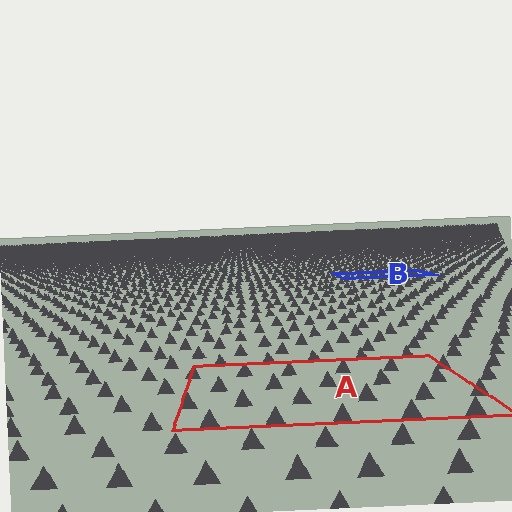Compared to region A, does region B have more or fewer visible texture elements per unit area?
Region B has more texture elements per unit area — they are packed more densely because it is farther away.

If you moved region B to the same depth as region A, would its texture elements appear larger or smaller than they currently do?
They would appear larger. At a closer depth, the same texture elements are projected at a bigger on-screen size.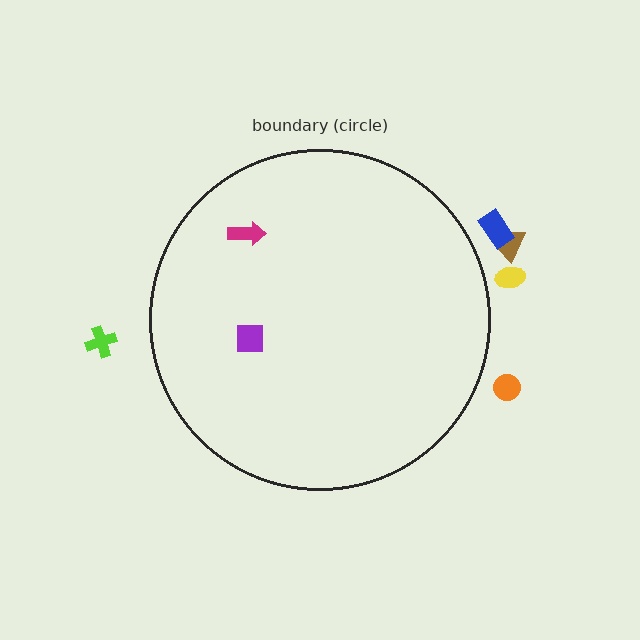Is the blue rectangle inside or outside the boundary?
Outside.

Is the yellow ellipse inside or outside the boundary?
Outside.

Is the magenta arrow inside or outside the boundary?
Inside.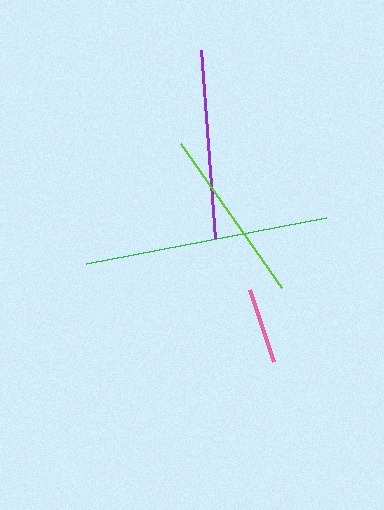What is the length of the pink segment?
The pink segment is approximately 76 pixels long.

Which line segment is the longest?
The green line is the longest at approximately 245 pixels.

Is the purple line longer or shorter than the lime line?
The purple line is longer than the lime line.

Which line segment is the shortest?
The pink line is the shortest at approximately 76 pixels.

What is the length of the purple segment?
The purple segment is approximately 189 pixels long.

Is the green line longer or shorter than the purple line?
The green line is longer than the purple line.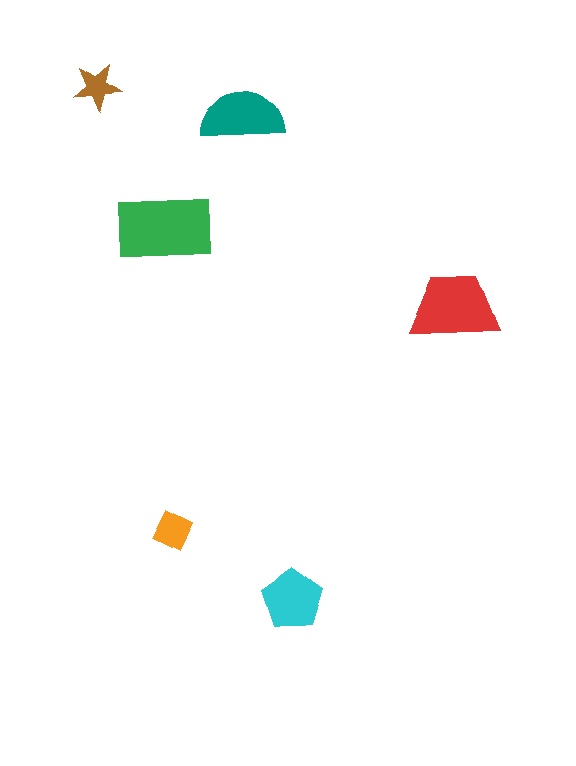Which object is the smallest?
The brown star.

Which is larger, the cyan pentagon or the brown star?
The cyan pentagon.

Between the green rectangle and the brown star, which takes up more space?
The green rectangle.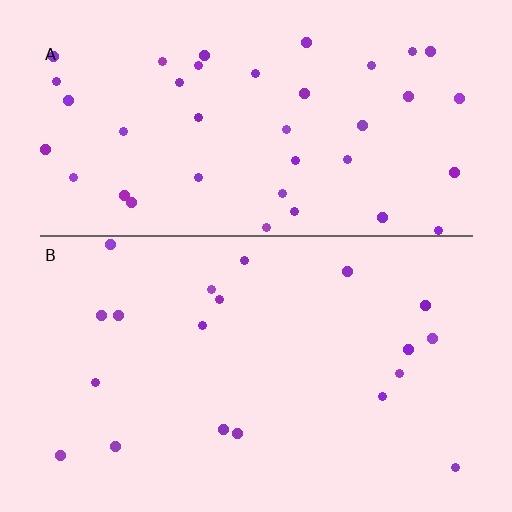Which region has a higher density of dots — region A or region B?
A (the top).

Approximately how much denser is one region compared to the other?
Approximately 2.0× — region A over region B.